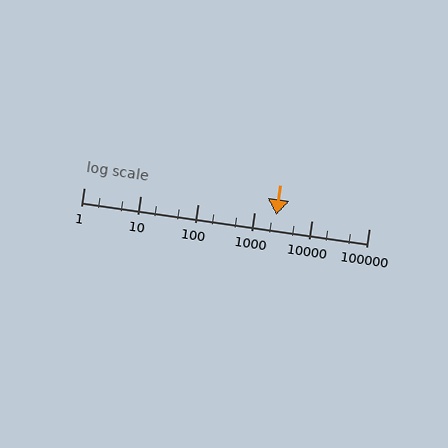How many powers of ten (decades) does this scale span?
The scale spans 5 decades, from 1 to 100000.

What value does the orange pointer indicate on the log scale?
The pointer indicates approximately 2400.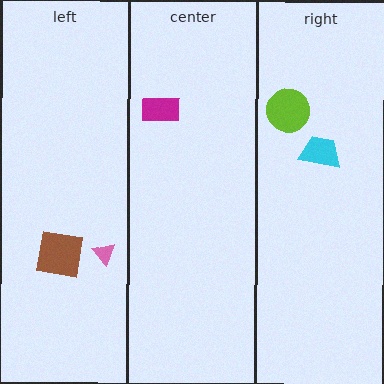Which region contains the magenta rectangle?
The center region.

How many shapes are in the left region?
2.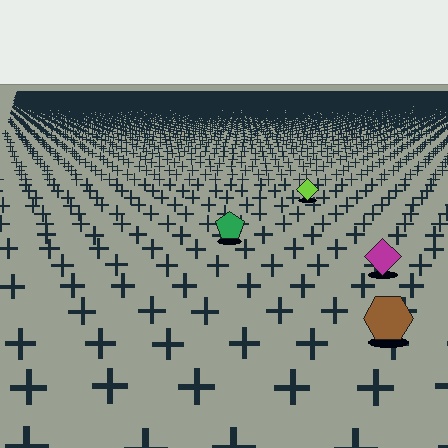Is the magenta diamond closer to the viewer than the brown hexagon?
No. The brown hexagon is closer — you can tell from the texture gradient: the ground texture is coarser near it.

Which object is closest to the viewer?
The brown hexagon is closest. The texture marks near it are larger and more spread out.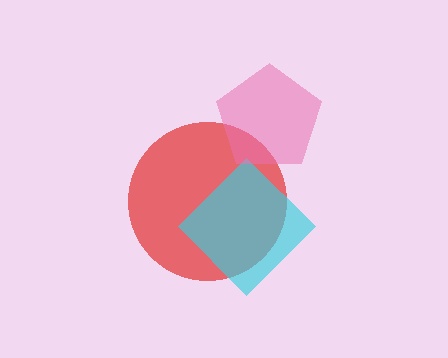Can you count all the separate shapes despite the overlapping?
Yes, there are 3 separate shapes.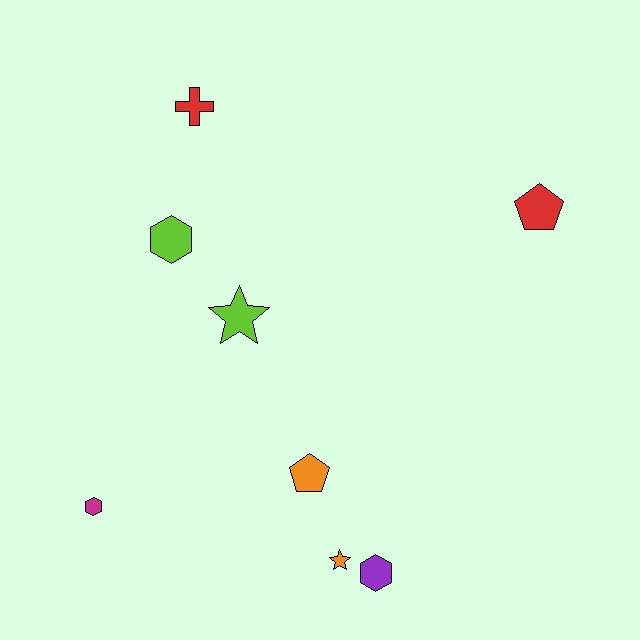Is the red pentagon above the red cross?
No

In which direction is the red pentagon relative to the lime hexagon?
The red pentagon is to the right of the lime hexagon.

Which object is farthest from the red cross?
The purple hexagon is farthest from the red cross.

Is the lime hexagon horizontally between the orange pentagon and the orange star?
No